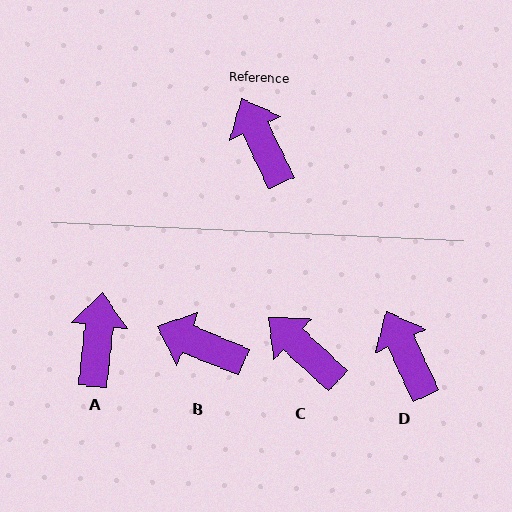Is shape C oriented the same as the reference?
No, it is off by about 22 degrees.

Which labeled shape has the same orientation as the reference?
D.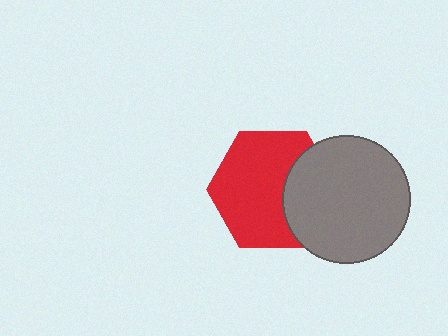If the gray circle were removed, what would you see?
You would see the complete red hexagon.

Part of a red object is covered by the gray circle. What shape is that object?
It is a hexagon.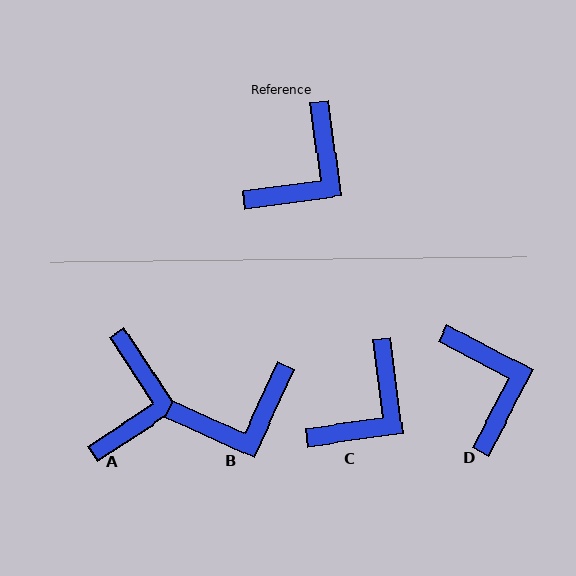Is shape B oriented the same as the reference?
No, it is off by about 32 degrees.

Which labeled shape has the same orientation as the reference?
C.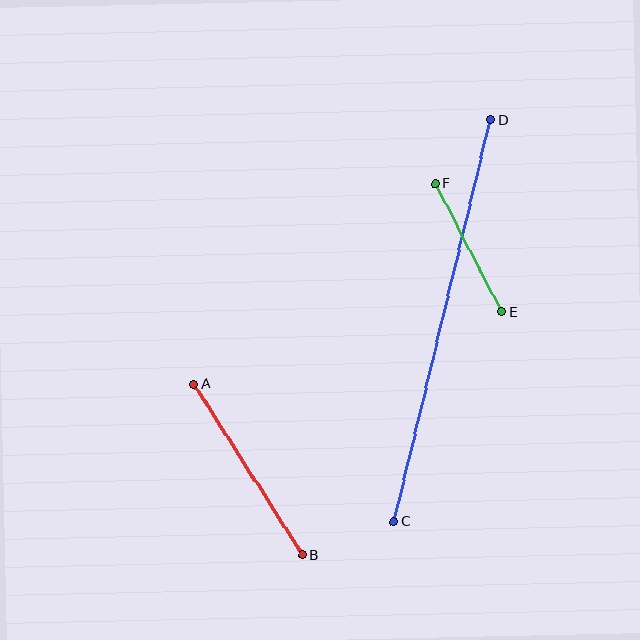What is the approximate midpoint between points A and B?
The midpoint is at approximately (248, 470) pixels.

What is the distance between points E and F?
The distance is approximately 144 pixels.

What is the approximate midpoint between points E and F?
The midpoint is at approximately (468, 248) pixels.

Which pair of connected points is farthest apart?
Points C and D are farthest apart.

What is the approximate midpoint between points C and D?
The midpoint is at approximately (442, 321) pixels.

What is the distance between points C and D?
The distance is approximately 413 pixels.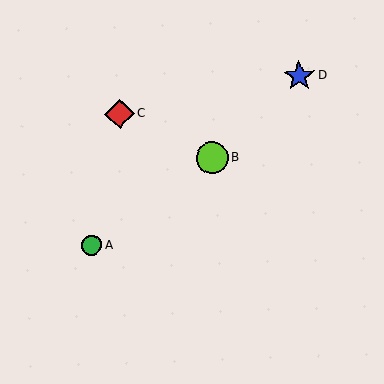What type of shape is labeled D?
Shape D is a blue star.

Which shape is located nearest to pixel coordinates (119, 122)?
The red diamond (labeled C) at (120, 114) is nearest to that location.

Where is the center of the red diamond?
The center of the red diamond is at (120, 114).